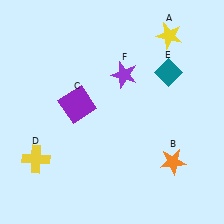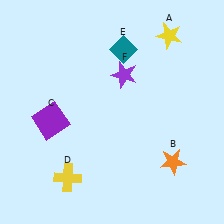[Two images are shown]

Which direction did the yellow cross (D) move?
The yellow cross (D) moved right.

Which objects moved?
The objects that moved are: the purple square (C), the yellow cross (D), the teal diamond (E).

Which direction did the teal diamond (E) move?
The teal diamond (E) moved left.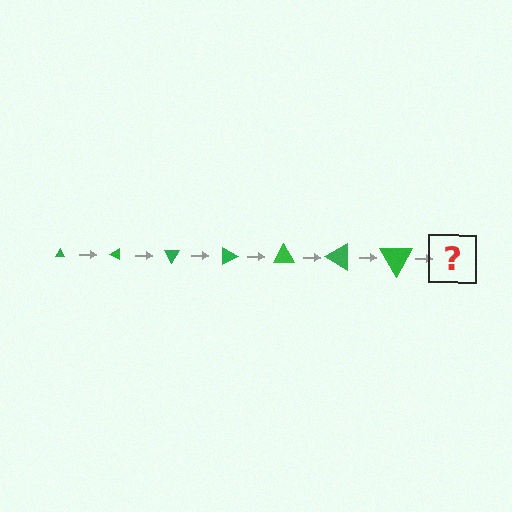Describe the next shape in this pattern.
It should be a triangle, larger than the previous one and rotated 210 degrees from the start.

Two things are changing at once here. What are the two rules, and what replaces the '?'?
The two rules are that the triangle grows larger each step and it rotates 30 degrees each step. The '?' should be a triangle, larger than the previous one and rotated 210 degrees from the start.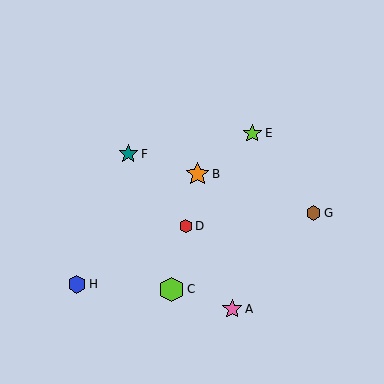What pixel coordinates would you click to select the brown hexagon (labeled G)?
Click at (314, 213) to select the brown hexagon G.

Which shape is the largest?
The lime hexagon (labeled C) is the largest.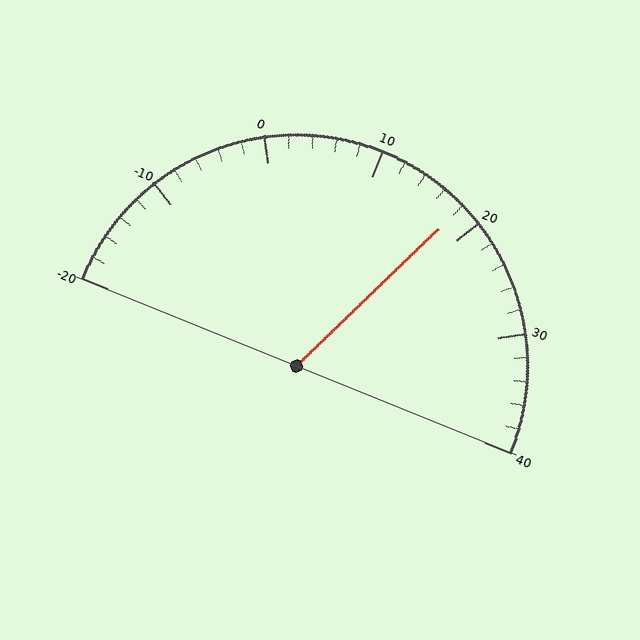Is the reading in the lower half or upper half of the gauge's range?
The reading is in the upper half of the range (-20 to 40).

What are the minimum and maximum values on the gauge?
The gauge ranges from -20 to 40.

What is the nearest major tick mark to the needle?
The nearest major tick mark is 20.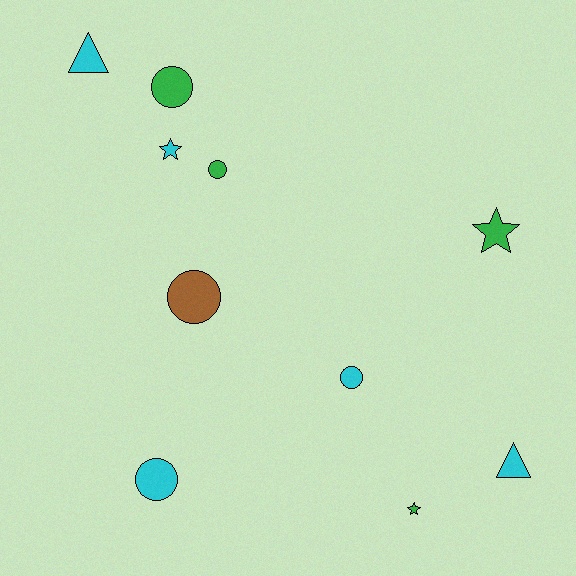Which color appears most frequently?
Cyan, with 5 objects.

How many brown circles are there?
There is 1 brown circle.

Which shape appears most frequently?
Circle, with 5 objects.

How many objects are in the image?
There are 10 objects.